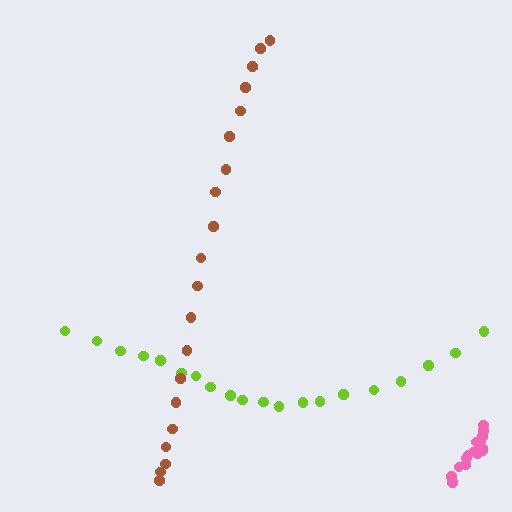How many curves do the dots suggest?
There are 3 distinct paths.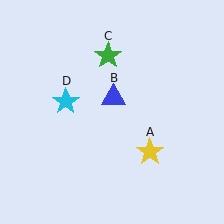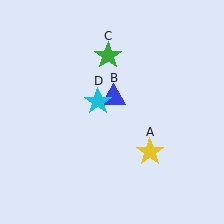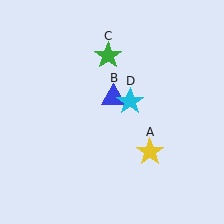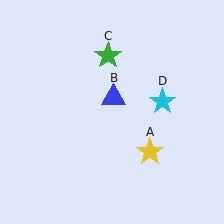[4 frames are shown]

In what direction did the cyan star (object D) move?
The cyan star (object D) moved right.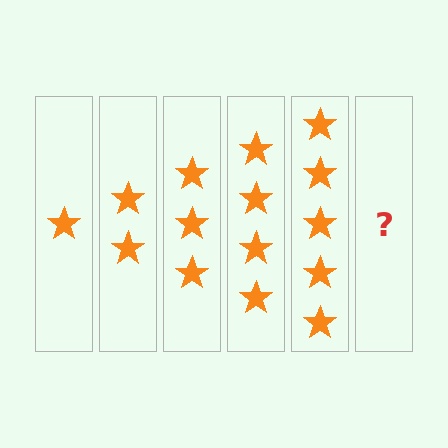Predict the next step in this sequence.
The next step is 6 stars.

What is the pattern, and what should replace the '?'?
The pattern is that each step adds one more star. The '?' should be 6 stars.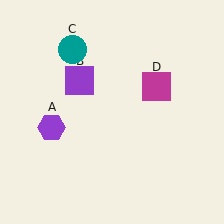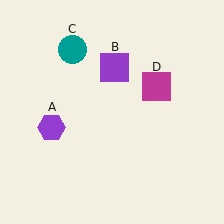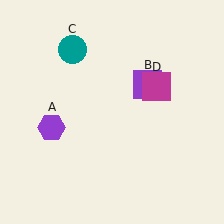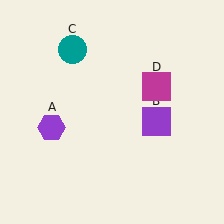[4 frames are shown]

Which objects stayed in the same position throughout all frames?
Purple hexagon (object A) and teal circle (object C) and magenta square (object D) remained stationary.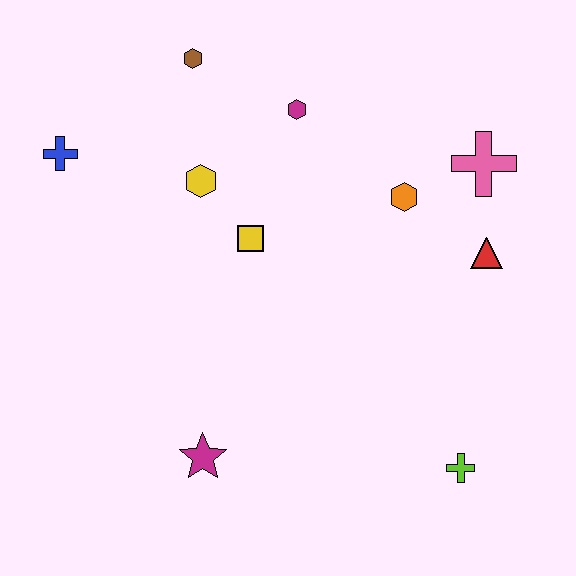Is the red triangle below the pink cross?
Yes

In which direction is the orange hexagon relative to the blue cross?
The orange hexagon is to the right of the blue cross.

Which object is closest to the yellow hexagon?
The yellow square is closest to the yellow hexagon.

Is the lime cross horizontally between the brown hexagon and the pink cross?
Yes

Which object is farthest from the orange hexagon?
The blue cross is farthest from the orange hexagon.